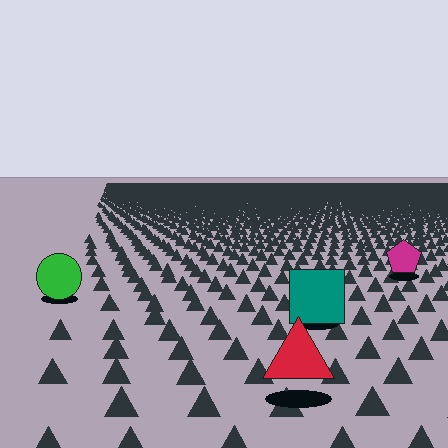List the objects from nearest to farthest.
From nearest to farthest: the red triangle, the teal square, the green circle, the magenta pentagon.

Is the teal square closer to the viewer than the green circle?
Yes. The teal square is closer — you can tell from the texture gradient: the ground texture is coarser near it.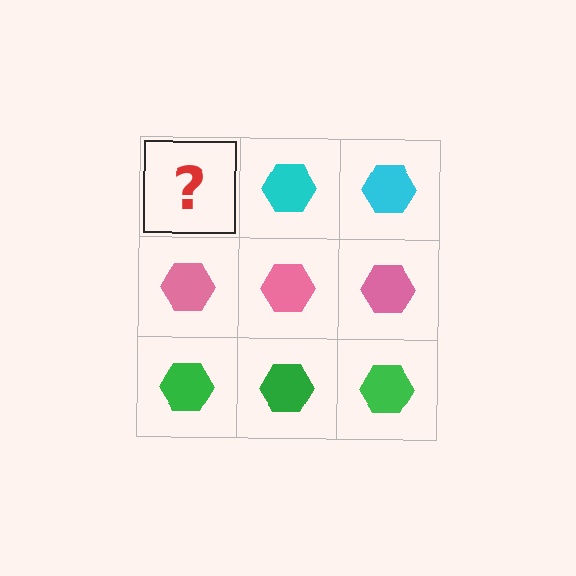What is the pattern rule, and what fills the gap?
The rule is that each row has a consistent color. The gap should be filled with a cyan hexagon.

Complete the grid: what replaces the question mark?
The question mark should be replaced with a cyan hexagon.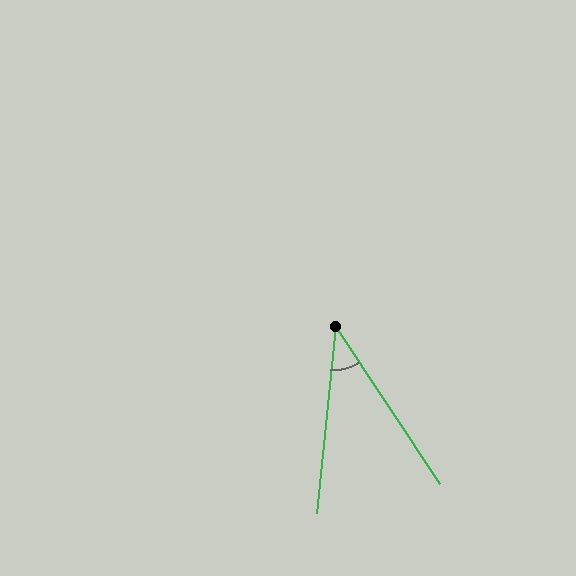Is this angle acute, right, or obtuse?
It is acute.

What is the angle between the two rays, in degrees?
Approximately 39 degrees.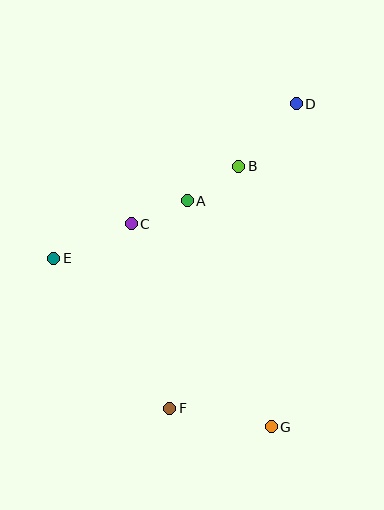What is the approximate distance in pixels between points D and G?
The distance between D and G is approximately 324 pixels.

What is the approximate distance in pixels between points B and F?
The distance between B and F is approximately 252 pixels.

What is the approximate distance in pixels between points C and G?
The distance between C and G is approximately 246 pixels.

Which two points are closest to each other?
Points A and C are closest to each other.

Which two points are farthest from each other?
Points D and F are farthest from each other.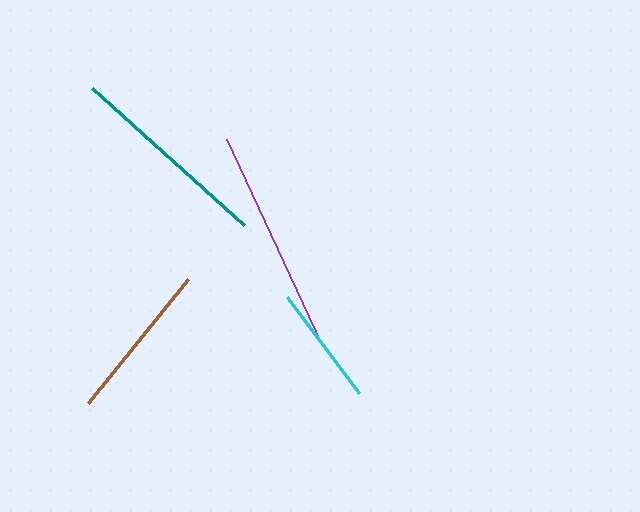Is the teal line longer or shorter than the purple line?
The purple line is longer than the teal line.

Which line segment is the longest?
The purple line is the longest at approximately 226 pixels.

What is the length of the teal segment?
The teal segment is approximately 205 pixels long.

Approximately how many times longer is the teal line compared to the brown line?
The teal line is approximately 1.3 times the length of the brown line.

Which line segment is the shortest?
The cyan line is the shortest at approximately 120 pixels.